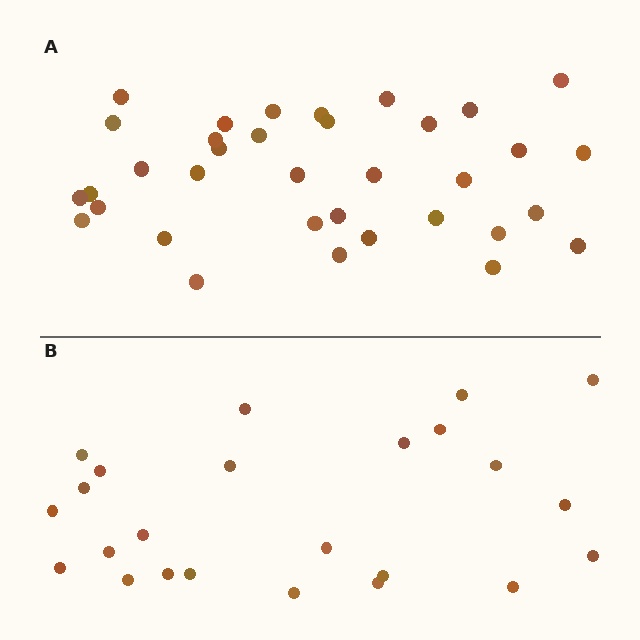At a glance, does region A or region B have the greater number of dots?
Region A (the top region) has more dots.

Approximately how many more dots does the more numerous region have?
Region A has roughly 12 or so more dots than region B.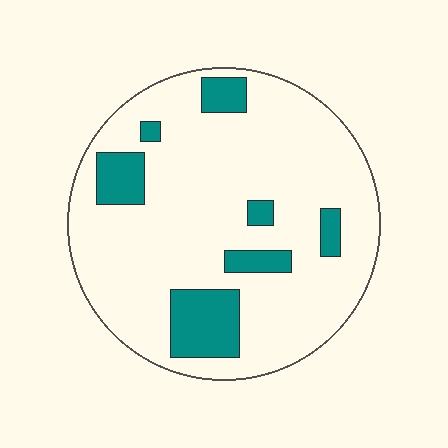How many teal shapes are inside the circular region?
7.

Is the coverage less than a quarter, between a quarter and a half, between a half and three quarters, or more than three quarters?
Less than a quarter.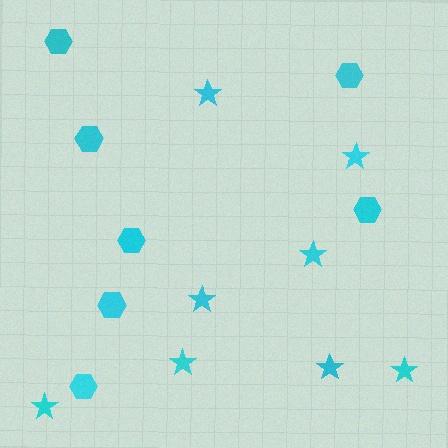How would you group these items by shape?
There are 2 groups: one group of stars (8) and one group of hexagons (7).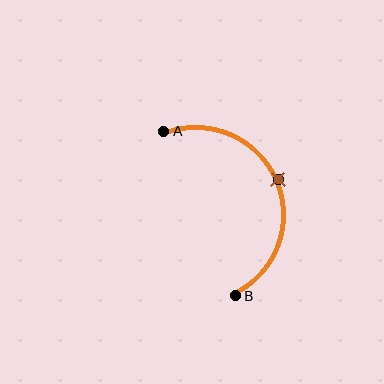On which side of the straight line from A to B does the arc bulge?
The arc bulges to the right of the straight line connecting A and B.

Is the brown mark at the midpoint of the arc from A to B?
Yes. The brown mark lies on the arc at equal arc-length from both A and B — it is the arc midpoint.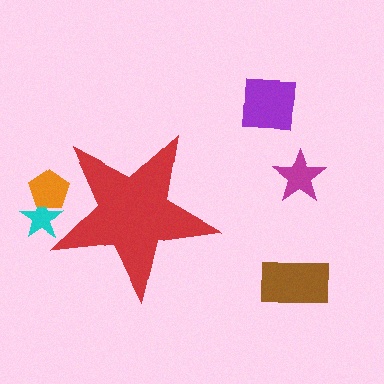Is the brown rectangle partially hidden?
No, the brown rectangle is fully visible.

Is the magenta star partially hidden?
No, the magenta star is fully visible.